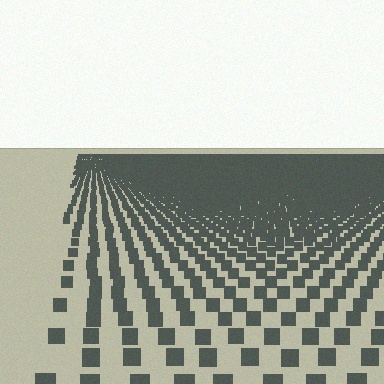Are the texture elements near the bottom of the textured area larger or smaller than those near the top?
Larger. Near the bottom, elements are closer to the viewer and appear at a bigger on-screen size.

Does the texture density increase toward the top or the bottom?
Density increases toward the top.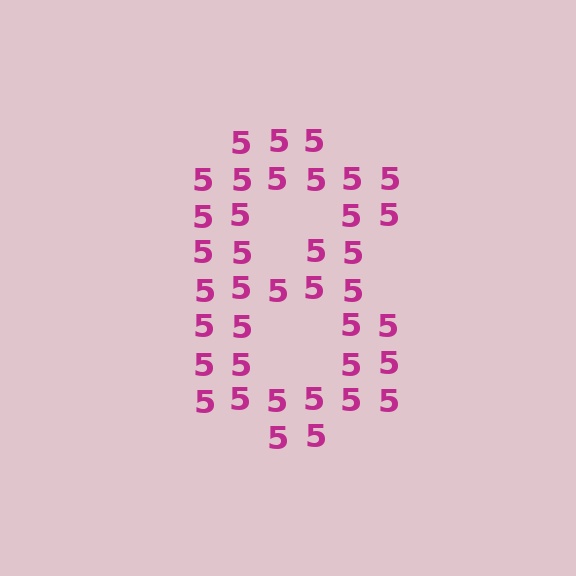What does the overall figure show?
The overall figure shows the digit 8.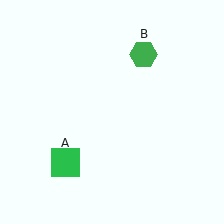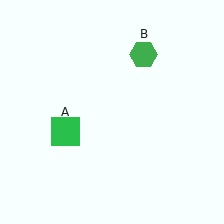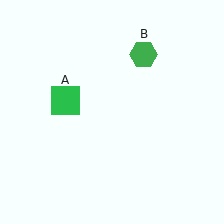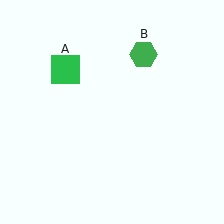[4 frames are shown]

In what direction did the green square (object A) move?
The green square (object A) moved up.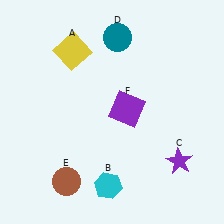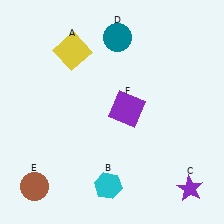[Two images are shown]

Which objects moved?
The objects that moved are: the purple star (C), the brown circle (E).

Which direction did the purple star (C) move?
The purple star (C) moved down.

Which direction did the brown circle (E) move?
The brown circle (E) moved left.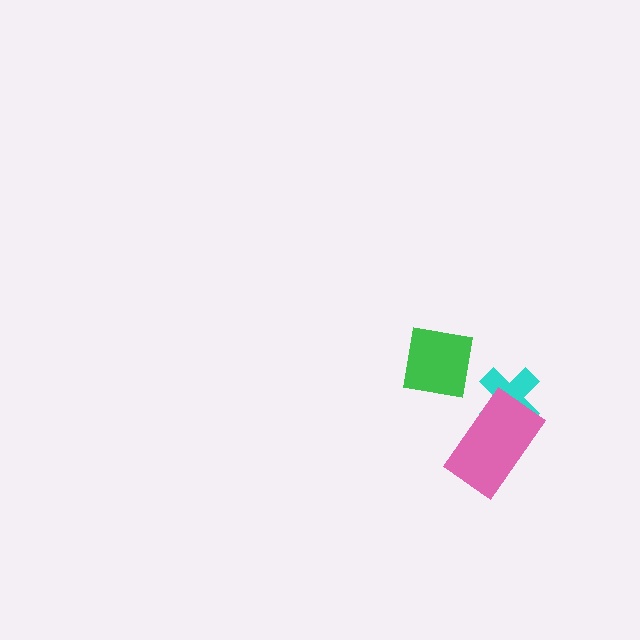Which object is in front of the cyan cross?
The pink rectangle is in front of the cyan cross.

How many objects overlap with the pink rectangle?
1 object overlaps with the pink rectangle.